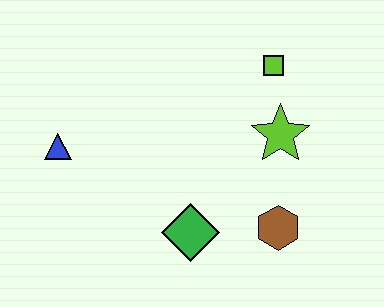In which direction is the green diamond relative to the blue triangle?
The green diamond is to the right of the blue triangle.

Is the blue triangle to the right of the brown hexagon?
No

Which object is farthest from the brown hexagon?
The blue triangle is farthest from the brown hexagon.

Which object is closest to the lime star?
The lime square is closest to the lime star.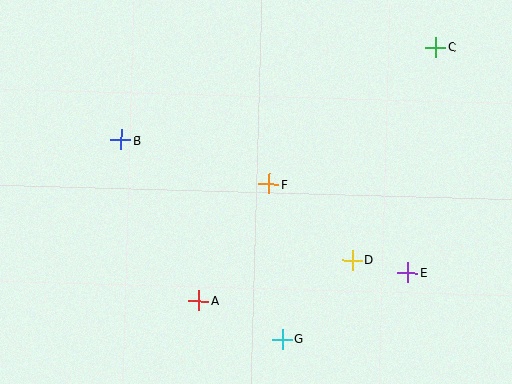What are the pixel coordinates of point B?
Point B is at (121, 140).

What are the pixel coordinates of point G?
Point G is at (282, 339).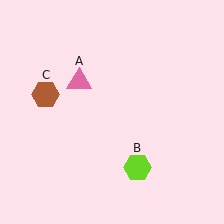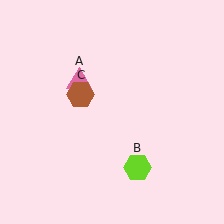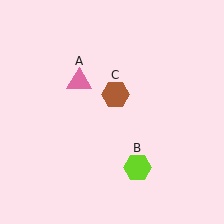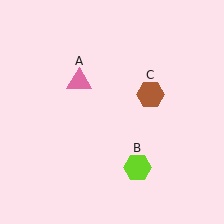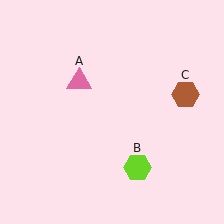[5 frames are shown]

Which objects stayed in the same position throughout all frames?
Pink triangle (object A) and lime hexagon (object B) remained stationary.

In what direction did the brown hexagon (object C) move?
The brown hexagon (object C) moved right.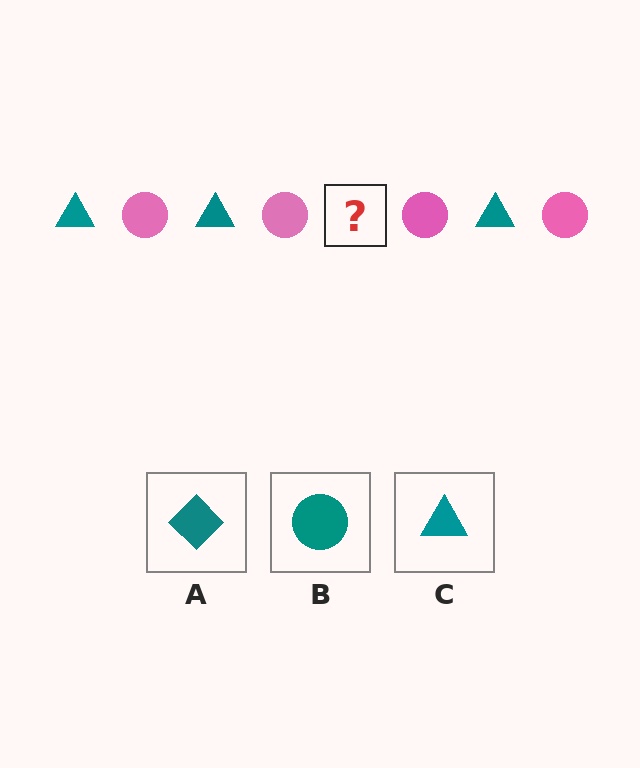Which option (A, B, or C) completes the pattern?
C.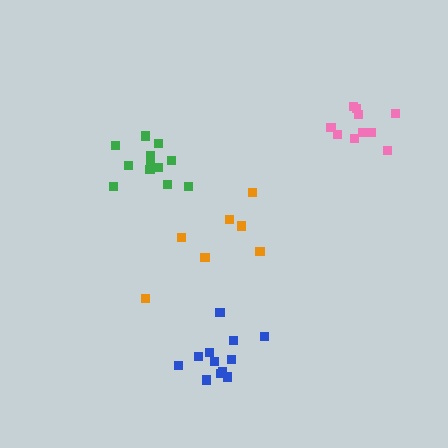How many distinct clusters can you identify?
There are 4 distinct clusters.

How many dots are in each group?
Group 1: 12 dots, Group 2: 7 dots, Group 3: 12 dots, Group 4: 10 dots (41 total).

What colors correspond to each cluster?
The clusters are colored: blue, orange, green, pink.